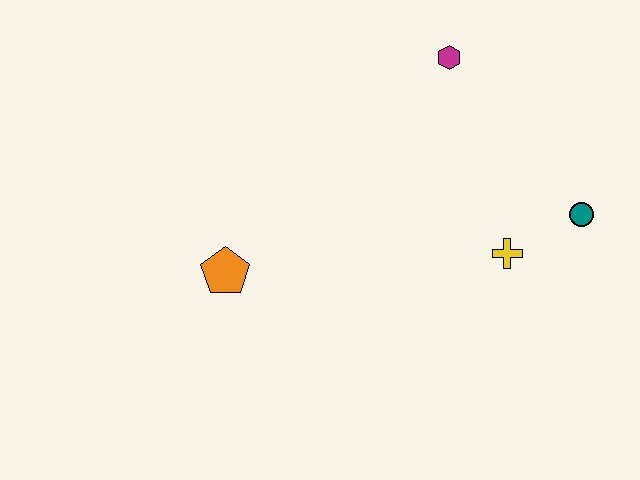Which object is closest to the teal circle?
The yellow cross is closest to the teal circle.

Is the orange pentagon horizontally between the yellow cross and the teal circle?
No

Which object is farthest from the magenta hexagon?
The orange pentagon is farthest from the magenta hexagon.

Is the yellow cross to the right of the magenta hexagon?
Yes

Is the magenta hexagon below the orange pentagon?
No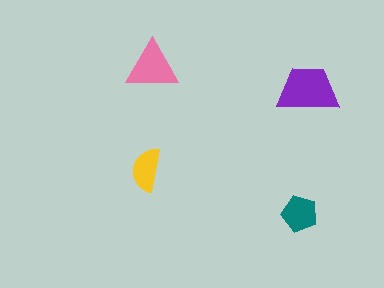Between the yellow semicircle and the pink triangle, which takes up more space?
The pink triangle.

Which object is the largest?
The purple trapezoid.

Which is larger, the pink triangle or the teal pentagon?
The pink triangle.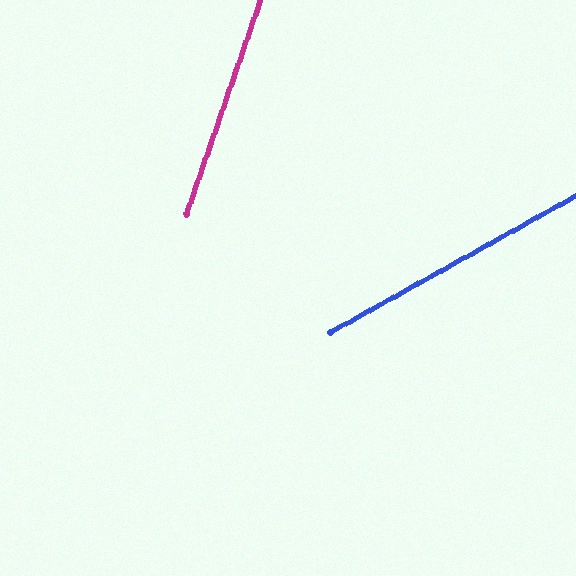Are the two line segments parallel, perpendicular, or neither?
Neither parallel nor perpendicular — they differ by about 42°.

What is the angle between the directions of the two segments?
Approximately 42 degrees.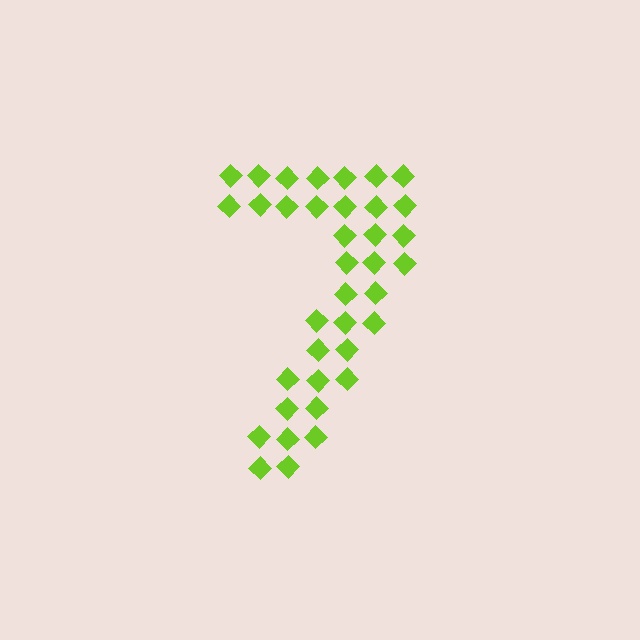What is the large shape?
The large shape is the digit 7.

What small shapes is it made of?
It is made of small diamonds.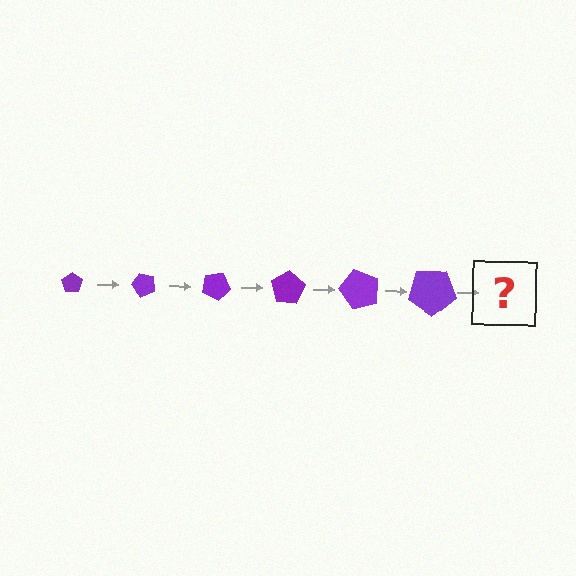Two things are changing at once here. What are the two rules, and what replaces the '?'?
The two rules are that the pentagon grows larger each step and it rotates 50 degrees each step. The '?' should be a pentagon, larger than the previous one and rotated 300 degrees from the start.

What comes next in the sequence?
The next element should be a pentagon, larger than the previous one and rotated 300 degrees from the start.